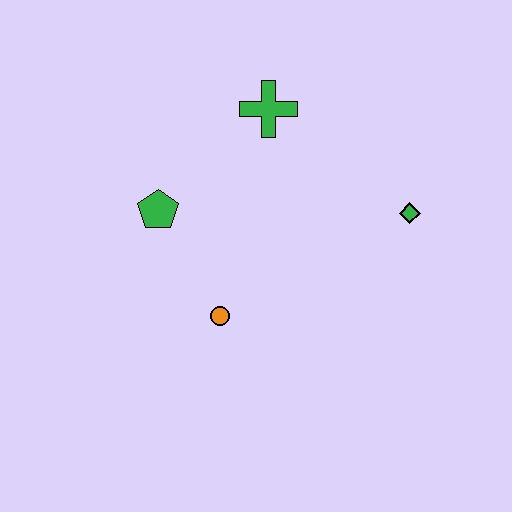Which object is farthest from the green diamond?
The green pentagon is farthest from the green diamond.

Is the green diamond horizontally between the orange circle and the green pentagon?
No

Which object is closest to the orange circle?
The green pentagon is closest to the orange circle.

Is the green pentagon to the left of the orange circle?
Yes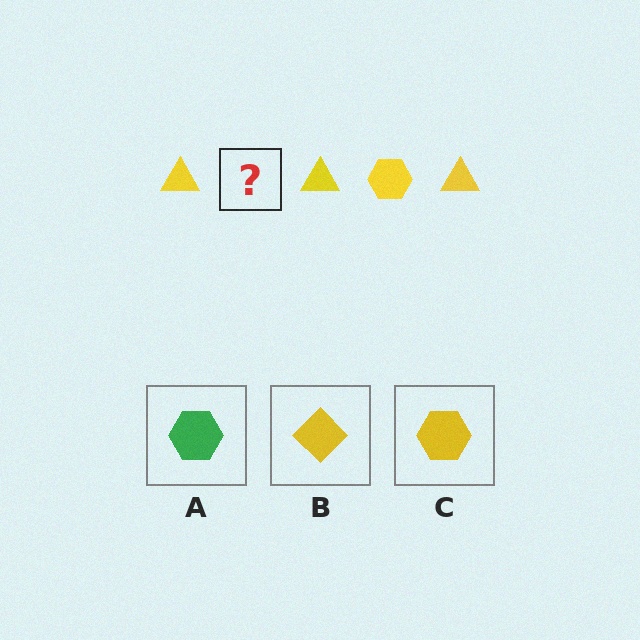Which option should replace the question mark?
Option C.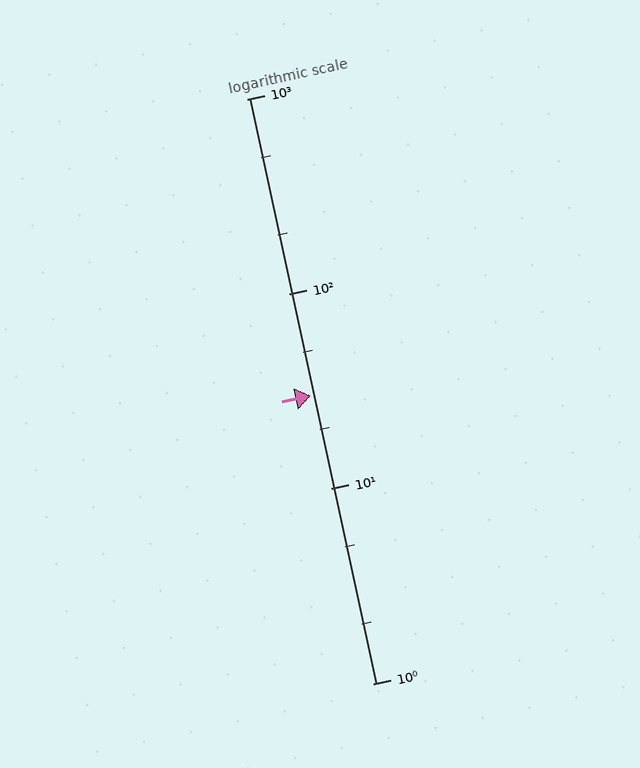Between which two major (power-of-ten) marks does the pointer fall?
The pointer is between 10 and 100.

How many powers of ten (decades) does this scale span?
The scale spans 3 decades, from 1 to 1000.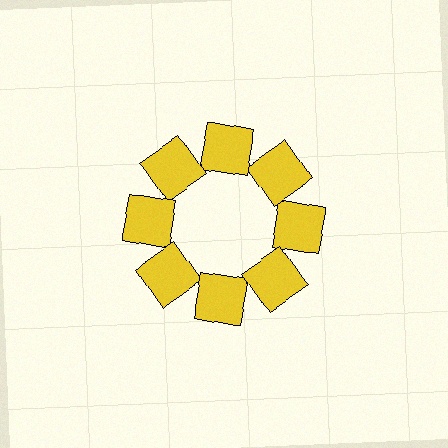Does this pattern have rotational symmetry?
Yes, this pattern has 8-fold rotational symmetry. It looks the same after rotating 45 degrees around the center.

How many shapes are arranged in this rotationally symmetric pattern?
There are 8 shapes, arranged in 8 groups of 1.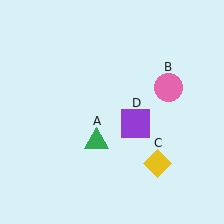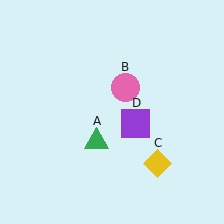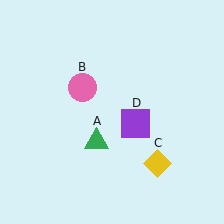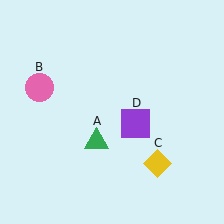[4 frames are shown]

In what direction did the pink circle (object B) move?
The pink circle (object B) moved left.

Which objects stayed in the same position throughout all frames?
Green triangle (object A) and yellow diamond (object C) and purple square (object D) remained stationary.